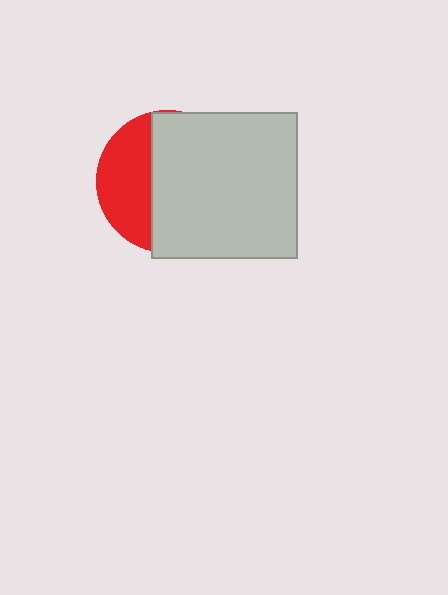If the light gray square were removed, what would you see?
You would see the complete red circle.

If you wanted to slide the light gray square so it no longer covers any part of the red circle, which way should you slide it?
Slide it right — that is the most direct way to separate the two shapes.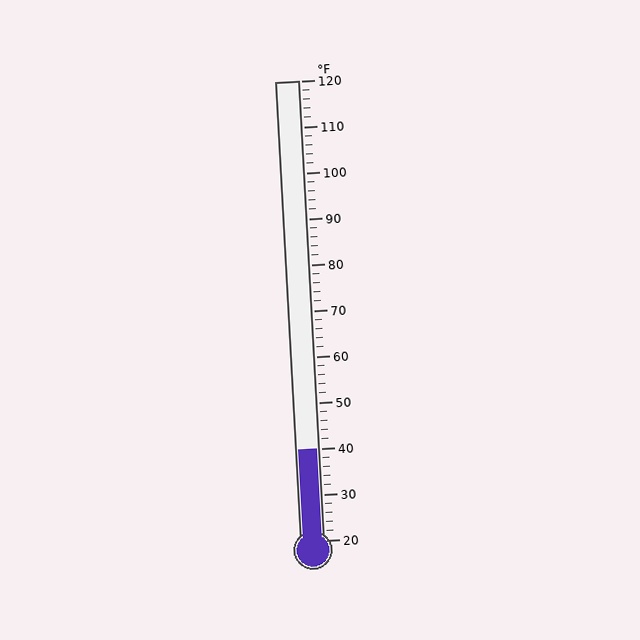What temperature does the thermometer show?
The thermometer shows approximately 40°F.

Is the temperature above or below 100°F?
The temperature is below 100°F.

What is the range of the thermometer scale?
The thermometer scale ranges from 20°F to 120°F.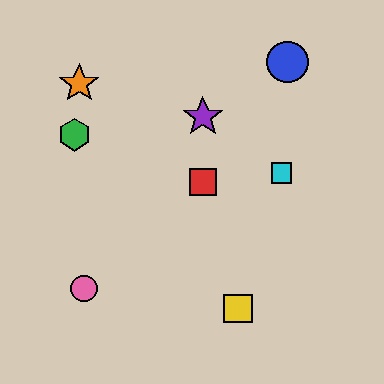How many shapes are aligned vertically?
2 shapes (the red square, the purple star) are aligned vertically.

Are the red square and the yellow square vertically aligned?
No, the red square is at x≈203 and the yellow square is at x≈238.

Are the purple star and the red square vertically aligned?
Yes, both are at x≈203.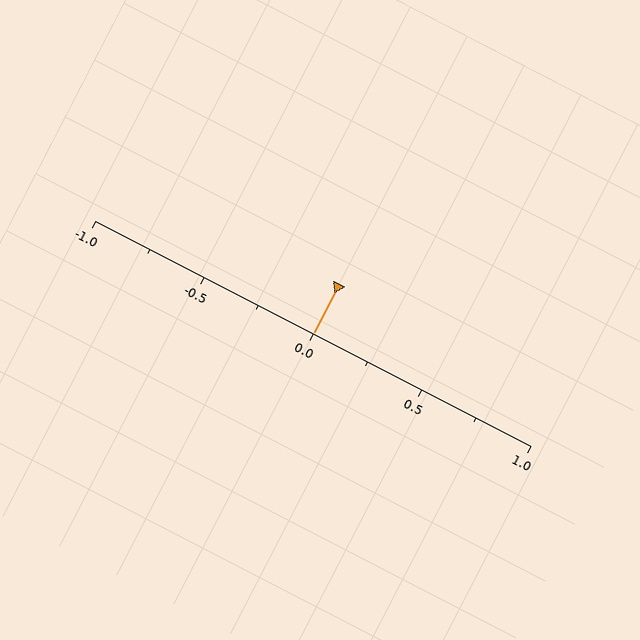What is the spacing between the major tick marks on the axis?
The major ticks are spaced 0.5 apart.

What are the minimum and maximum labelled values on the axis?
The axis runs from -1.0 to 1.0.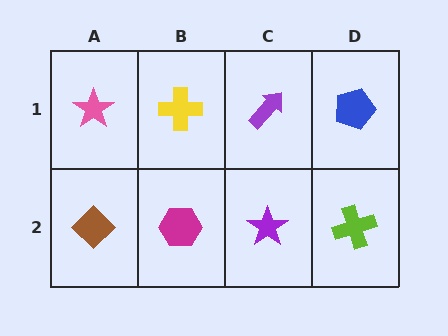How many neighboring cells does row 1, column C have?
3.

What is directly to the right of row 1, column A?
A yellow cross.